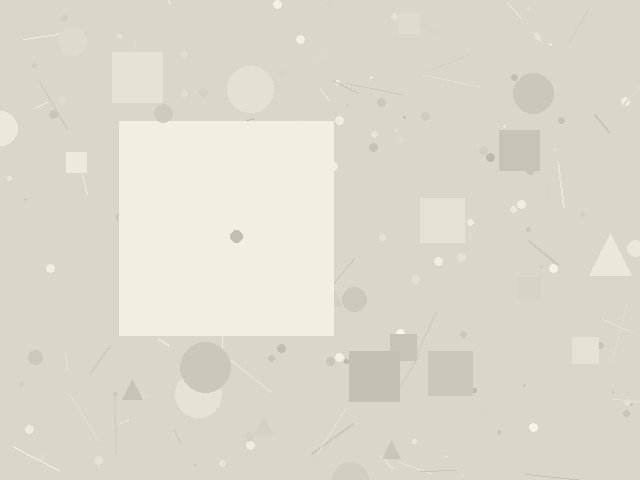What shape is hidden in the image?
A square is hidden in the image.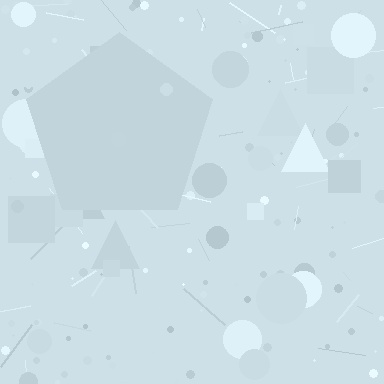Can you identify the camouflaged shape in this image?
The camouflaged shape is a pentagon.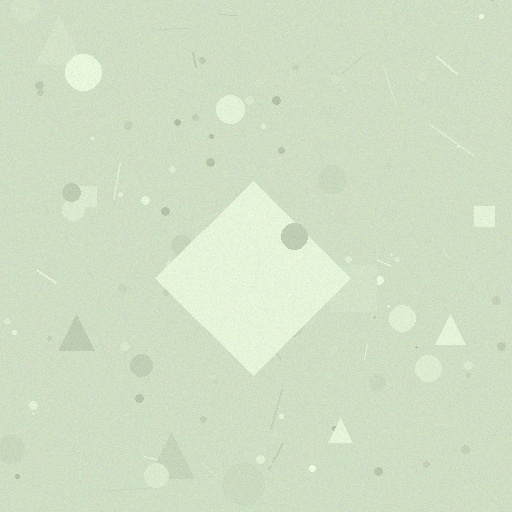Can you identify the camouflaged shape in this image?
The camouflaged shape is a diamond.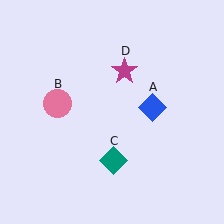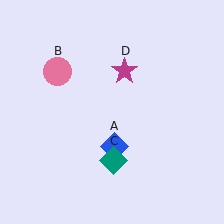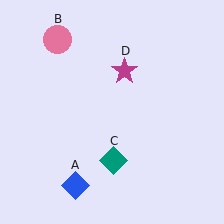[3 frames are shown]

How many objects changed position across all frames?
2 objects changed position: blue diamond (object A), pink circle (object B).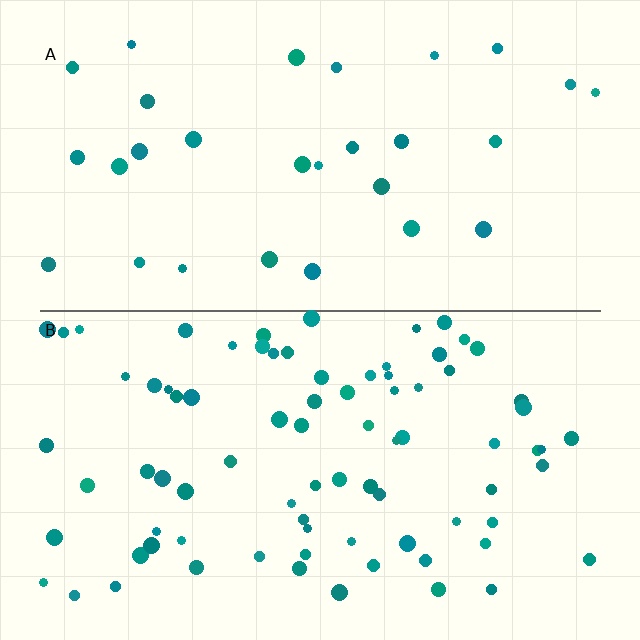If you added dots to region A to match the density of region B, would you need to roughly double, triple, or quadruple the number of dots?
Approximately triple.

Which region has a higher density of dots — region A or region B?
B (the bottom).